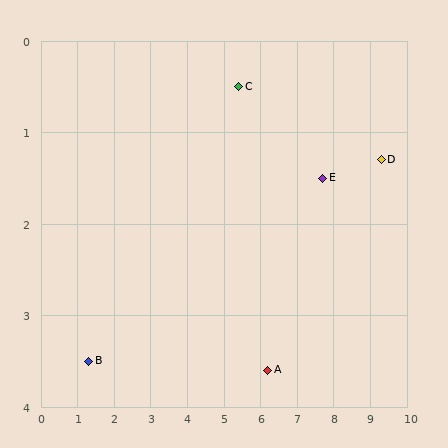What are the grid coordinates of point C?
Point C is at approximately (5.4, 0.5).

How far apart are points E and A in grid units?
Points E and A are about 2.6 grid units apart.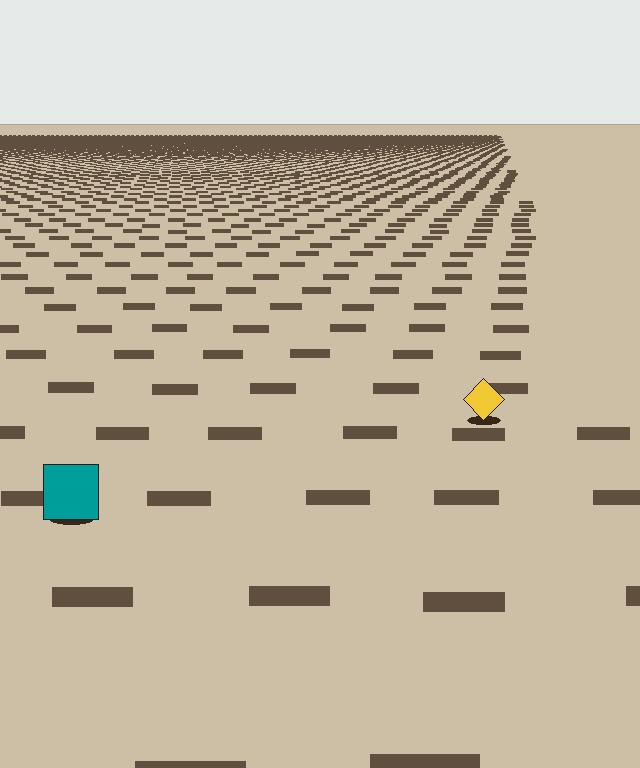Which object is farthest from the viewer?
The yellow diamond is farthest from the viewer. It appears smaller and the ground texture around it is denser.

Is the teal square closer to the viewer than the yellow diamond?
Yes. The teal square is closer — you can tell from the texture gradient: the ground texture is coarser near it.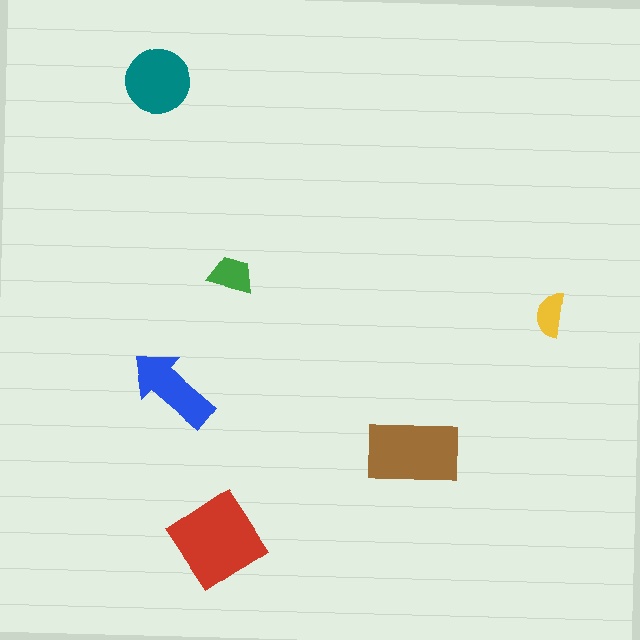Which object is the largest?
The red diamond.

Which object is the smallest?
The yellow semicircle.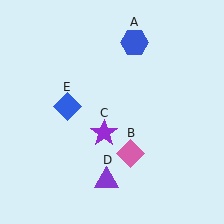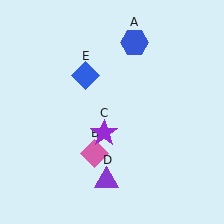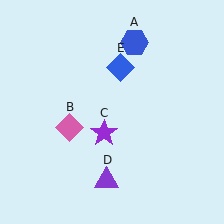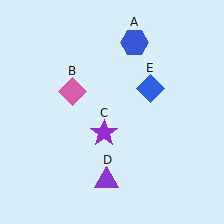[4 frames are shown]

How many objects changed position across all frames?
2 objects changed position: pink diamond (object B), blue diamond (object E).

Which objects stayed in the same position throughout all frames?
Blue hexagon (object A) and purple star (object C) and purple triangle (object D) remained stationary.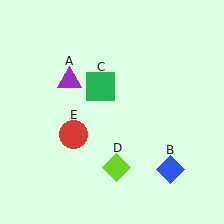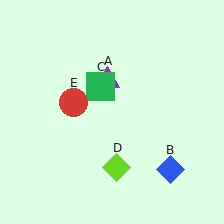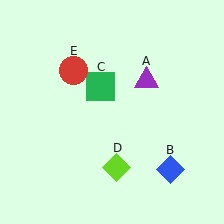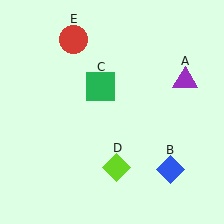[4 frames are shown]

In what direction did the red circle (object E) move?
The red circle (object E) moved up.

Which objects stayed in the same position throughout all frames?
Blue diamond (object B) and green square (object C) and lime diamond (object D) remained stationary.